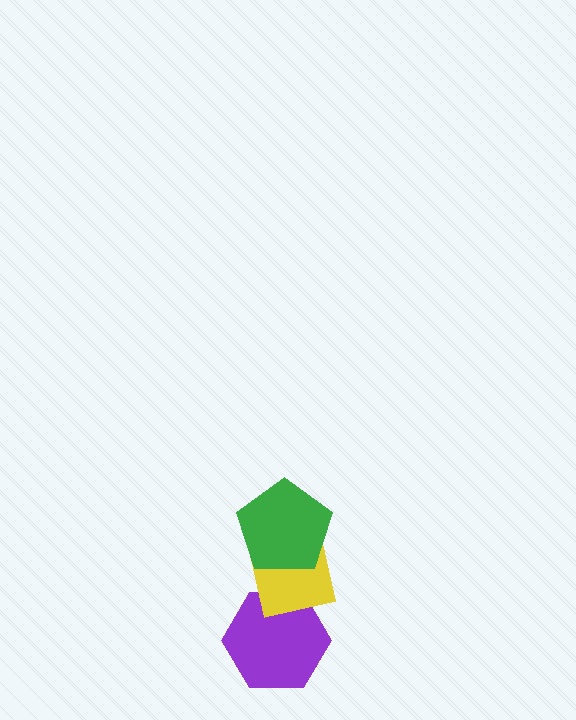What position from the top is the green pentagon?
The green pentagon is 1st from the top.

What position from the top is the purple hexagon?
The purple hexagon is 3rd from the top.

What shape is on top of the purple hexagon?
The yellow square is on top of the purple hexagon.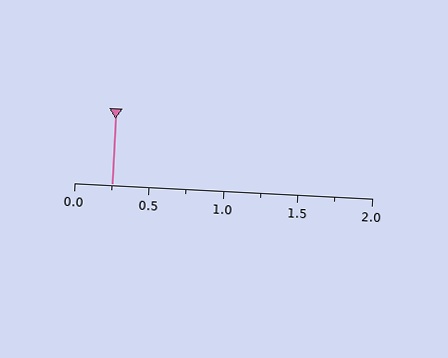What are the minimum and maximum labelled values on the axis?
The axis runs from 0.0 to 2.0.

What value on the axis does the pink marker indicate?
The marker indicates approximately 0.25.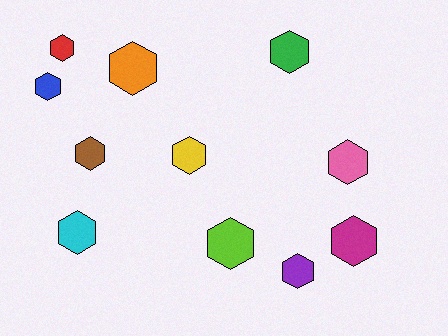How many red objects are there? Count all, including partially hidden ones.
There is 1 red object.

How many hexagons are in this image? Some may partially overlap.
There are 11 hexagons.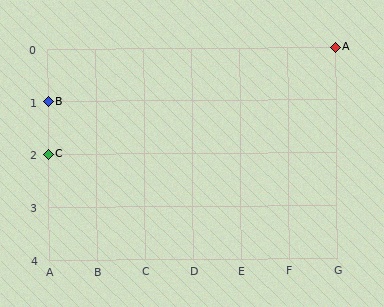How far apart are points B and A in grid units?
Points B and A are 6 columns and 1 row apart (about 6.1 grid units diagonally).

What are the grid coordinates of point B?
Point B is at grid coordinates (A, 1).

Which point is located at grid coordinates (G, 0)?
Point A is at (G, 0).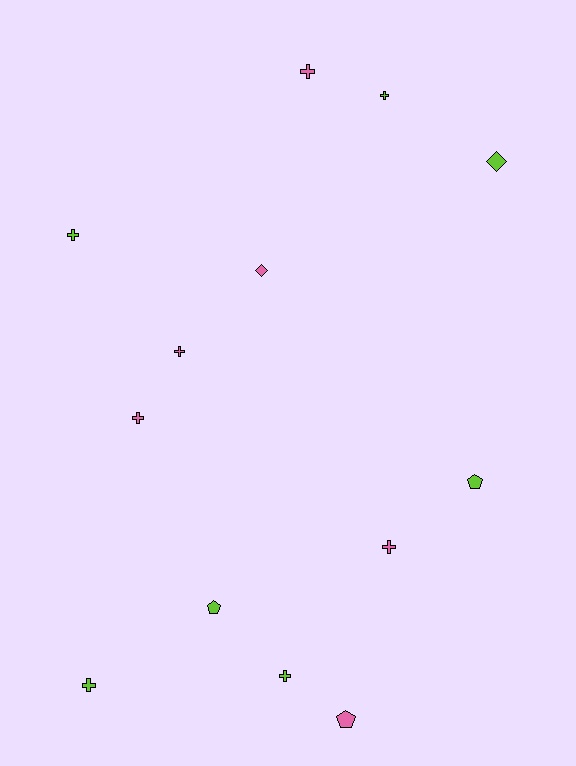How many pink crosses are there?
There are 4 pink crosses.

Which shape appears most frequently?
Cross, with 8 objects.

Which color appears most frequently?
Lime, with 7 objects.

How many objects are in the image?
There are 13 objects.